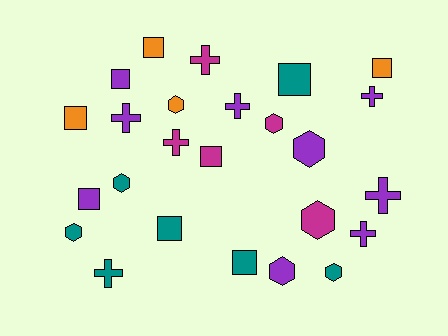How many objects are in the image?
There are 25 objects.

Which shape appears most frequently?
Square, with 9 objects.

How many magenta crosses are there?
There are 2 magenta crosses.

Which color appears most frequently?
Purple, with 9 objects.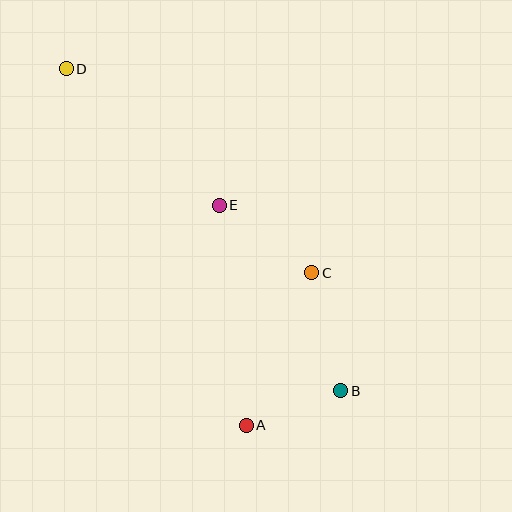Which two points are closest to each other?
Points A and B are closest to each other.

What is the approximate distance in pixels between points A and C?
The distance between A and C is approximately 166 pixels.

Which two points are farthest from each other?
Points B and D are farthest from each other.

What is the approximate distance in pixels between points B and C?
The distance between B and C is approximately 121 pixels.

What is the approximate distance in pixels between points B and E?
The distance between B and E is approximately 222 pixels.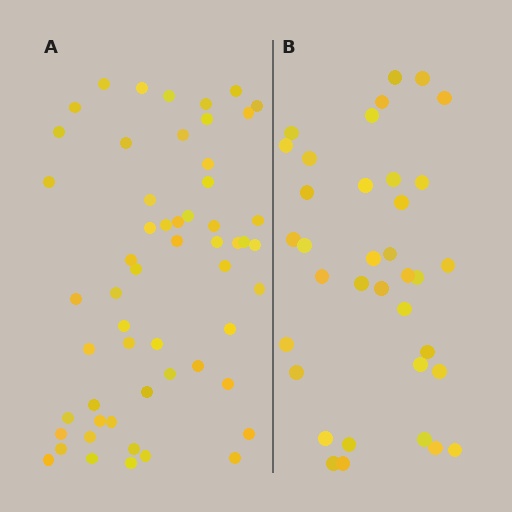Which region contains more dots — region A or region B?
Region A (the left region) has more dots.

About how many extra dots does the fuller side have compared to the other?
Region A has approximately 20 more dots than region B.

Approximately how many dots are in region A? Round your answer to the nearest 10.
About 60 dots. (The exact count is 56, which rounds to 60.)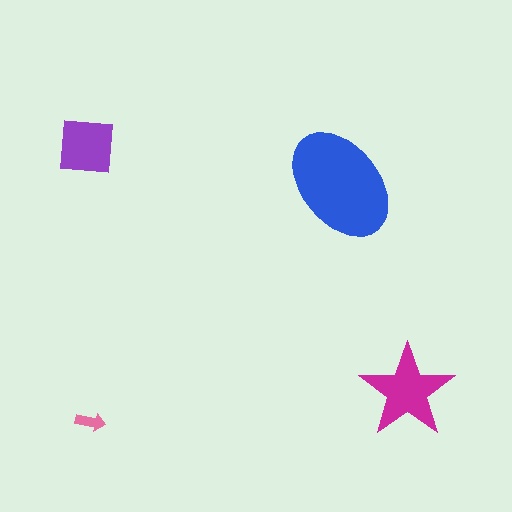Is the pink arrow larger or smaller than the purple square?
Smaller.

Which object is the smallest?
The pink arrow.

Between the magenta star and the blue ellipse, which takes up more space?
The blue ellipse.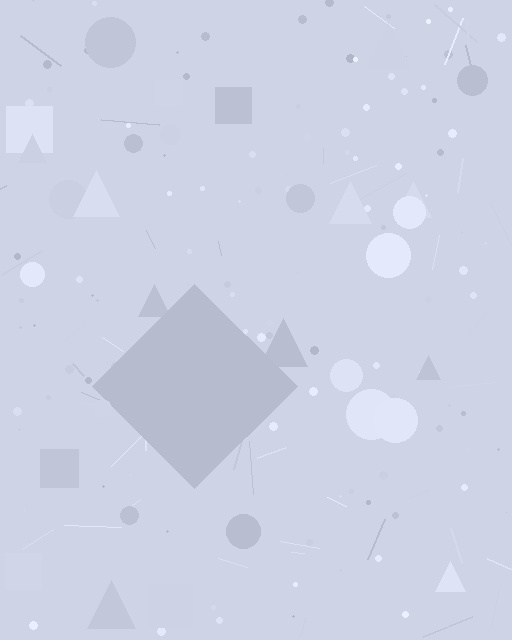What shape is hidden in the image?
A diamond is hidden in the image.